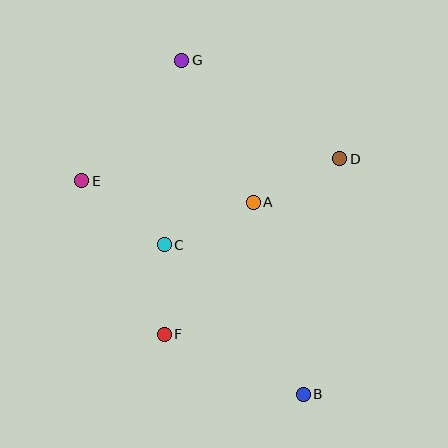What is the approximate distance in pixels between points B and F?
The distance between B and F is approximately 152 pixels.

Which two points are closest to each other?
Points C and F are closest to each other.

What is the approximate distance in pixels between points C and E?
The distance between C and E is approximately 105 pixels.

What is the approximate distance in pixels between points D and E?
The distance between D and E is approximately 259 pixels.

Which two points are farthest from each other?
Points B and G are farthest from each other.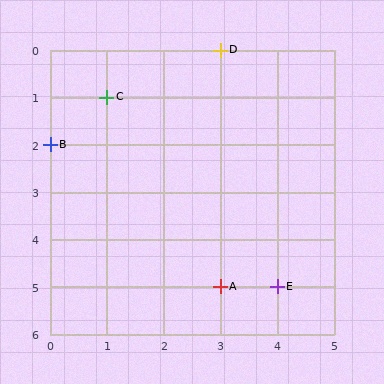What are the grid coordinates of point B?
Point B is at grid coordinates (0, 2).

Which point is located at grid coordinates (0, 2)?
Point B is at (0, 2).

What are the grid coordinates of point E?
Point E is at grid coordinates (4, 5).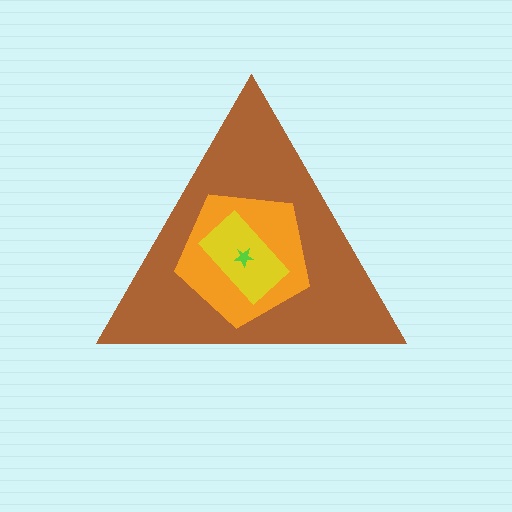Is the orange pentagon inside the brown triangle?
Yes.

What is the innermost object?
The lime star.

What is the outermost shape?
The brown triangle.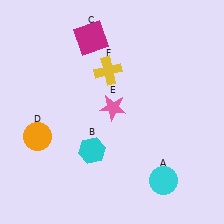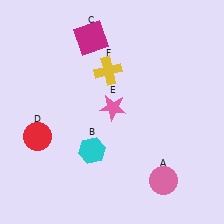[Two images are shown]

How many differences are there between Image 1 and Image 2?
There are 2 differences between the two images.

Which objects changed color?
A changed from cyan to pink. D changed from orange to red.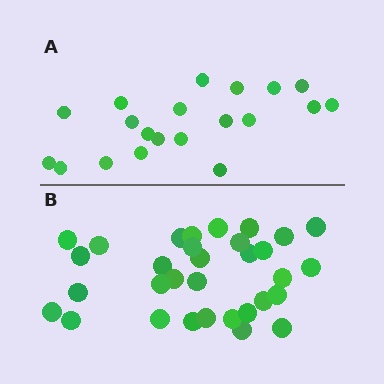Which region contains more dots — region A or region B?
Region B (the bottom region) has more dots.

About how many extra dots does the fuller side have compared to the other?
Region B has roughly 12 or so more dots than region A.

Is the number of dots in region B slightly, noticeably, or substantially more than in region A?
Region B has substantially more. The ratio is roughly 1.6 to 1.